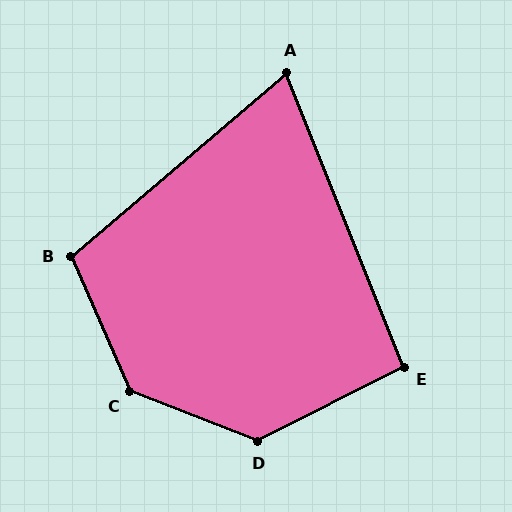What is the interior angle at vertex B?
Approximately 107 degrees (obtuse).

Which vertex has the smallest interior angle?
A, at approximately 71 degrees.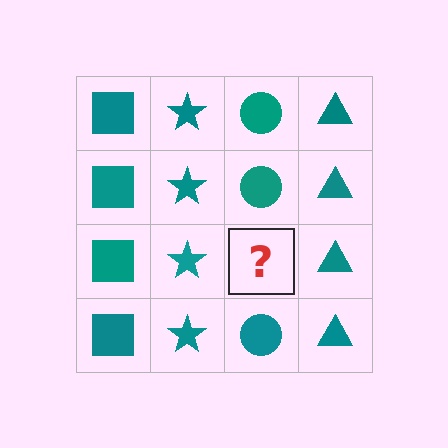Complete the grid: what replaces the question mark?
The question mark should be replaced with a teal circle.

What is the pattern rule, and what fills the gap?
The rule is that each column has a consistent shape. The gap should be filled with a teal circle.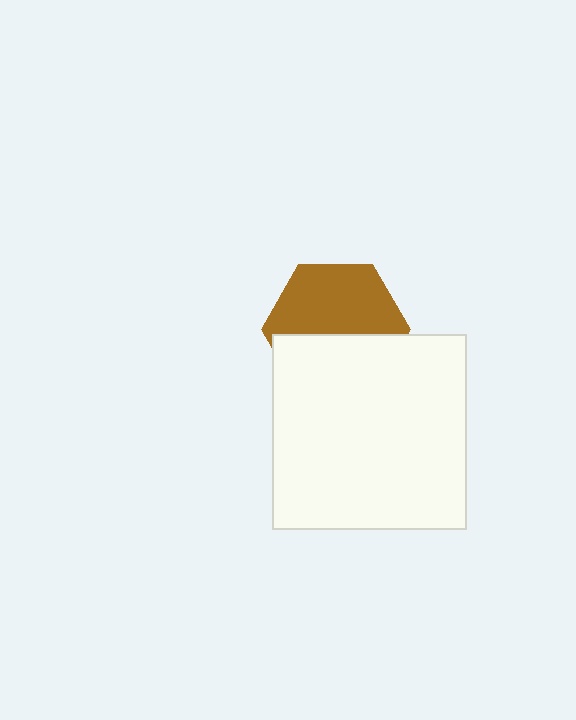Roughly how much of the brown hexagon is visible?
About half of it is visible (roughly 55%).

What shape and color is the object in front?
The object in front is a white square.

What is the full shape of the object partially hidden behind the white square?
The partially hidden object is a brown hexagon.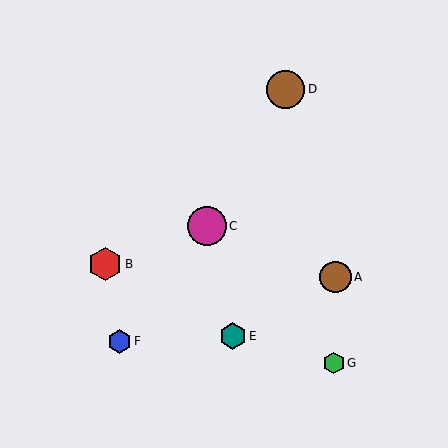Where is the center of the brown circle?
The center of the brown circle is at (286, 89).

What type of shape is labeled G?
Shape G is a green hexagon.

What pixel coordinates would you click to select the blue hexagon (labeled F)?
Click at (120, 341) to select the blue hexagon F.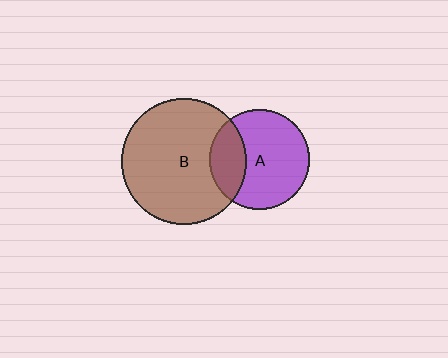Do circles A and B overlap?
Yes.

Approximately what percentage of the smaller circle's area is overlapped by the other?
Approximately 25%.